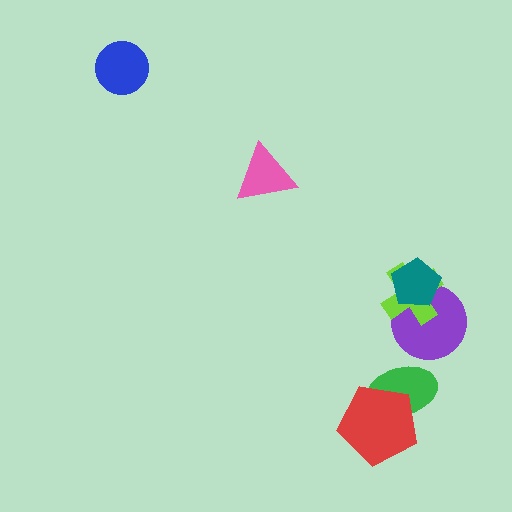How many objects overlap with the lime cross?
2 objects overlap with the lime cross.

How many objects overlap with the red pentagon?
1 object overlaps with the red pentagon.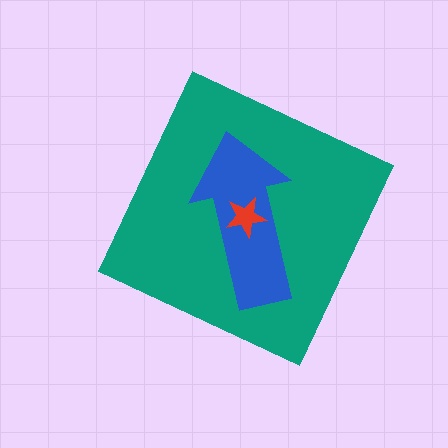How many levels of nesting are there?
3.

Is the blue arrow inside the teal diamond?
Yes.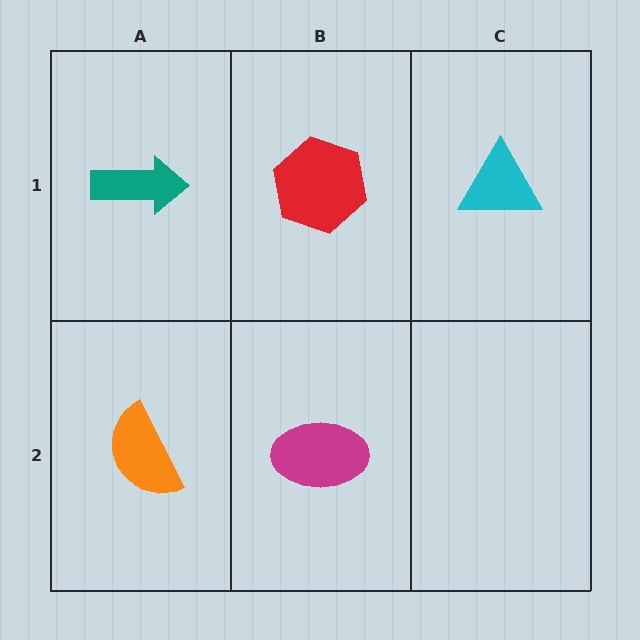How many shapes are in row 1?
3 shapes.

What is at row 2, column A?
An orange semicircle.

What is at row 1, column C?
A cyan triangle.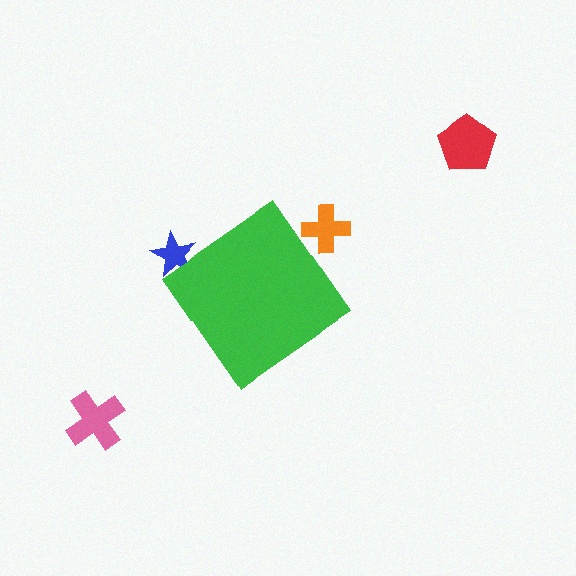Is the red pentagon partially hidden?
No, the red pentagon is fully visible.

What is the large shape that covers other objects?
A green diamond.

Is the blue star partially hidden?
Yes, the blue star is partially hidden behind the green diamond.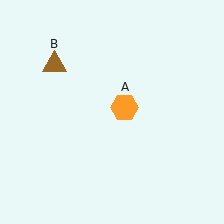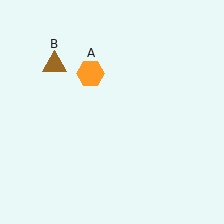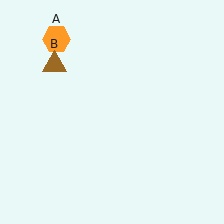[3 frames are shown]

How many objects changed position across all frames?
1 object changed position: orange hexagon (object A).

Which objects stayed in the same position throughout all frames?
Brown triangle (object B) remained stationary.